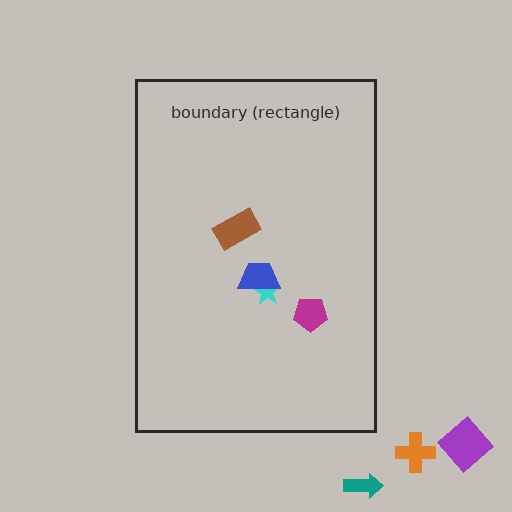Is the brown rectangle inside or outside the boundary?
Inside.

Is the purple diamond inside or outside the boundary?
Outside.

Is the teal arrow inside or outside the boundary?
Outside.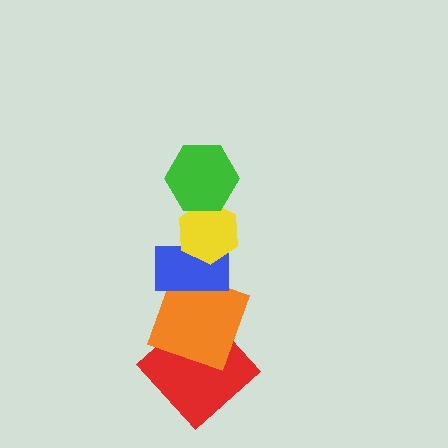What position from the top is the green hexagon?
The green hexagon is 1st from the top.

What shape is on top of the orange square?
The blue rectangle is on top of the orange square.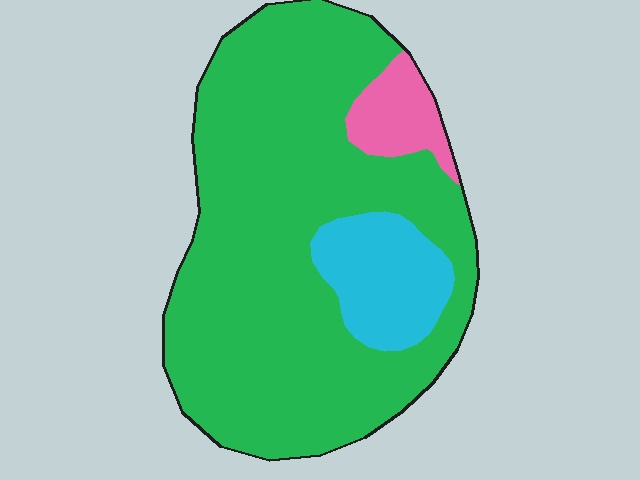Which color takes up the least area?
Pink, at roughly 5%.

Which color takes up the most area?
Green, at roughly 80%.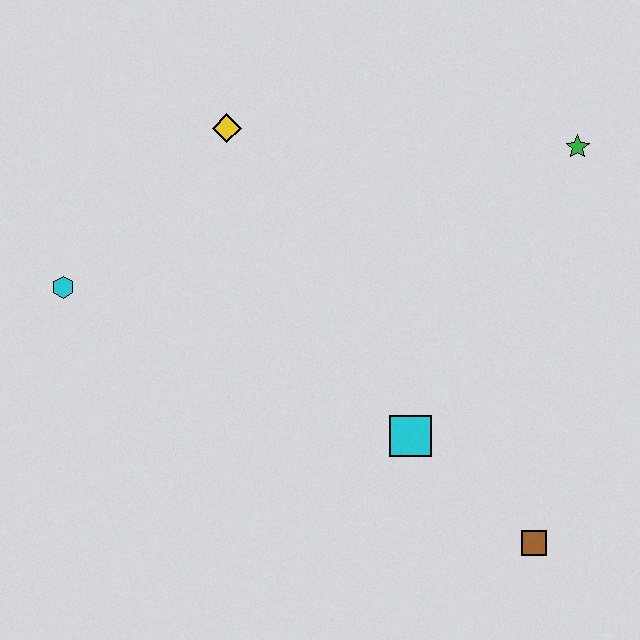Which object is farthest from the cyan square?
The cyan hexagon is farthest from the cyan square.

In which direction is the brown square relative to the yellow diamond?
The brown square is below the yellow diamond.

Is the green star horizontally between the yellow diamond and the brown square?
No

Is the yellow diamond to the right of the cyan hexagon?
Yes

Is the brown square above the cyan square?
No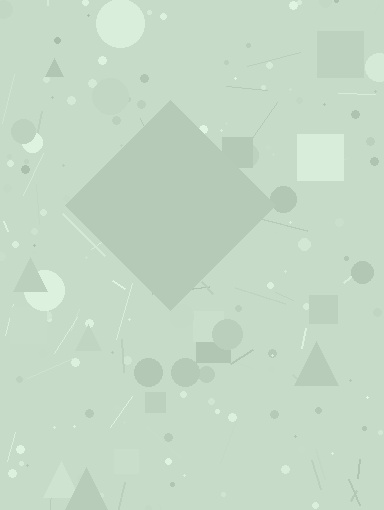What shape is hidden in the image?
A diamond is hidden in the image.